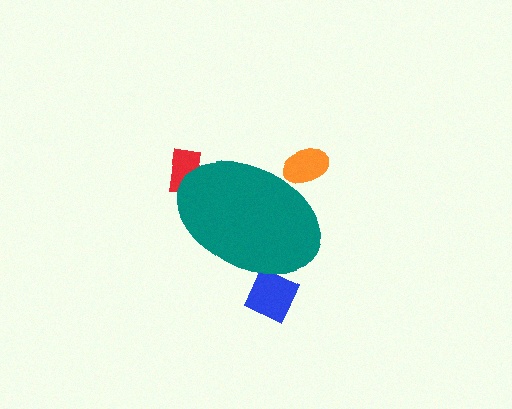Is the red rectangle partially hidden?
Yes, the red rectangle is partially hidden behind the teal ellipse.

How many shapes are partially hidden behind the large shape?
3 shapes are partially hidden.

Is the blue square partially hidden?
Yes, the blue square is partially hidden behind the teal ellipse.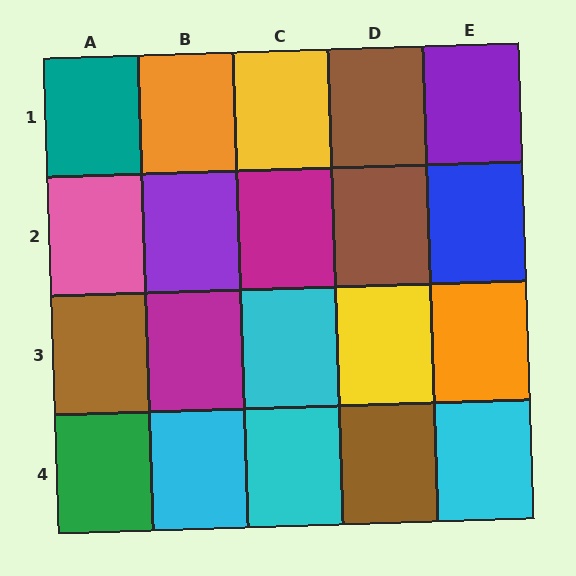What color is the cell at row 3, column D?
Yellow.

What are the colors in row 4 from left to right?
Green, cyan, cyan, brown, cyan.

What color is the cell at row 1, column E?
Purple.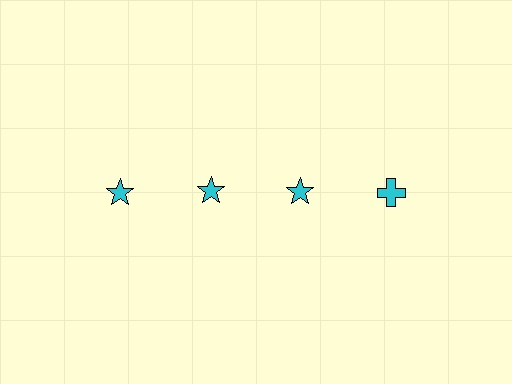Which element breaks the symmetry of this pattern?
The cyan cross in the top row, second from right column breaks the symmetry. All other shapes are cyan stars.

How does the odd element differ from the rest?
It has a different shape: cross instead of star.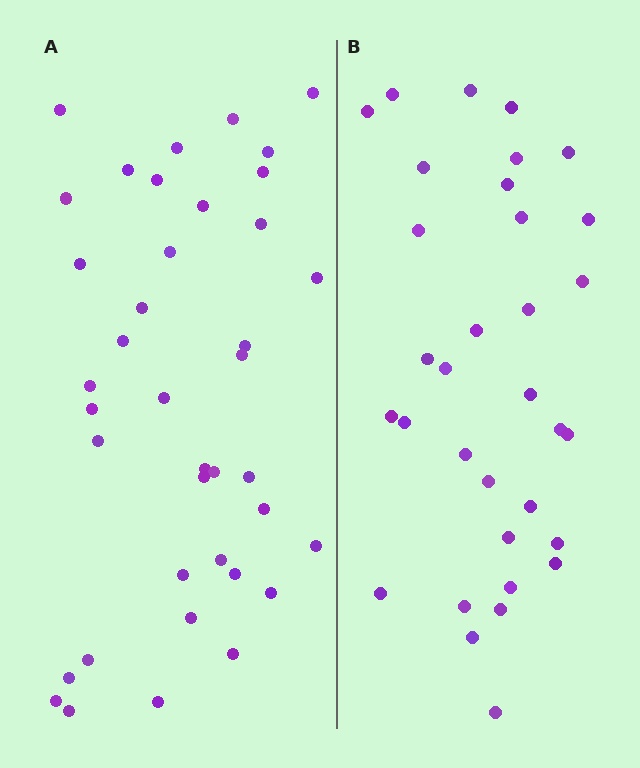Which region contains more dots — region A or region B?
Region A (the left region) has more dots.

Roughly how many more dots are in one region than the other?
Region A has about 6 more dots than region B.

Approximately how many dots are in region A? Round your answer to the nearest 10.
About 40 dots. (The exact count is 39, which rounds to 40.)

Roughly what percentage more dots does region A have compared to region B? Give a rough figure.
About 20% more.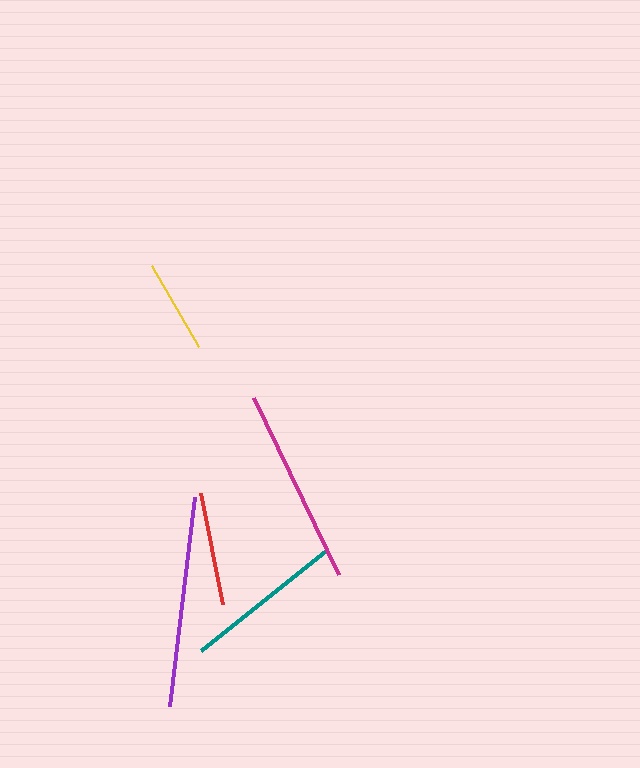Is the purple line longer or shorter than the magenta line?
The purple line is longer than the magenta line.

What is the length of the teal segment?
The teal segment is approximately 162 pixels long.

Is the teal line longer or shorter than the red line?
The teal line is longer than the red line.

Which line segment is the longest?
The purple line is the longest at approximately 211 pixels.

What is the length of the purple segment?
The purple segment is approximately 211 pixels long.